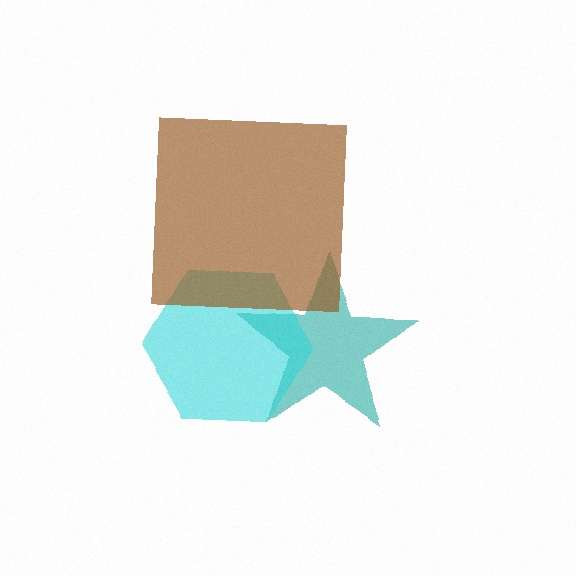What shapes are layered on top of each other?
The layered shapes are: a teal star, a cyan hexagon, a brown square.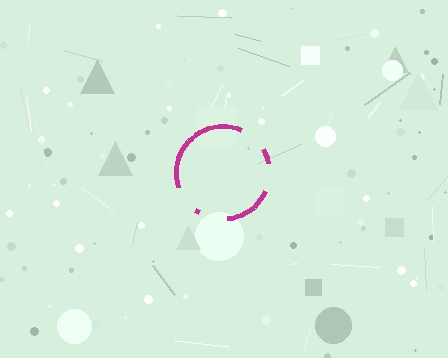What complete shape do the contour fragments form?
The contour fragments form a circle.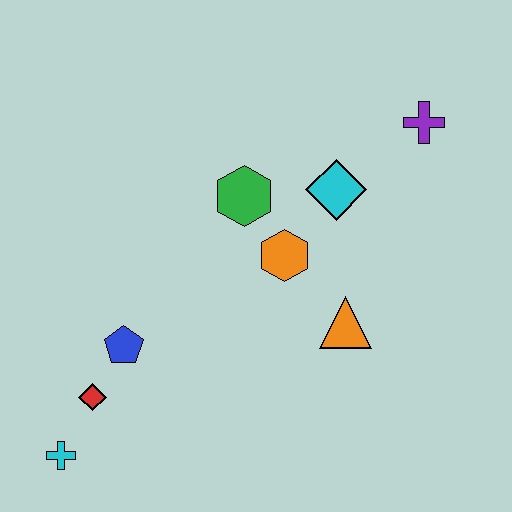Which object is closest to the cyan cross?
The red diamond is closest to the cyan cross.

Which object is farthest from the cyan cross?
The purple cross is farthest from the cyan cross.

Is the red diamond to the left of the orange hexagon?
Yes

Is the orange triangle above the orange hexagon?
No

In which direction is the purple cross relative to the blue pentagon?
The purple cross is to the right of the blue pentagon.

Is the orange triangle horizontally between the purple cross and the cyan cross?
Yes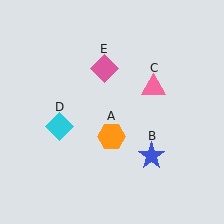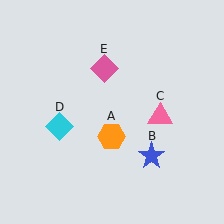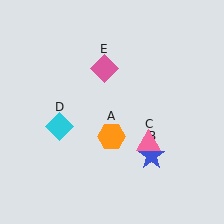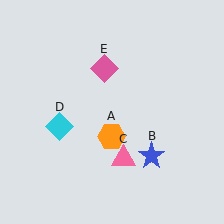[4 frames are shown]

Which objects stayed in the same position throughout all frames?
Orange hexagon (object A) and blue star (object B) and cyan diamond (object D) and pink diamond (object E) remained stationary.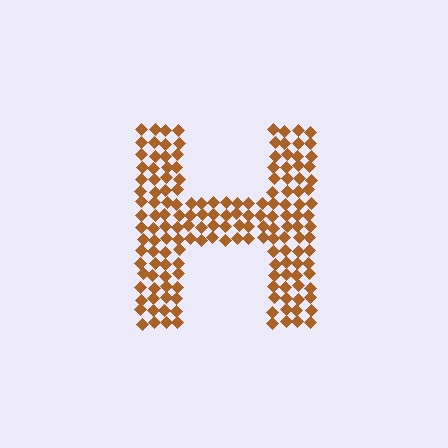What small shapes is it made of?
It is made of small diamonds.